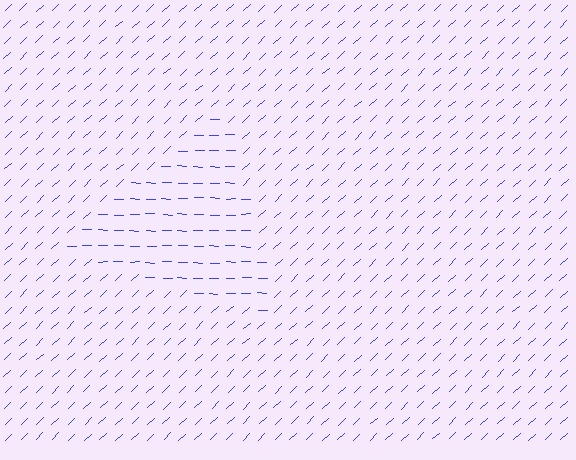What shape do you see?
I see a triangle.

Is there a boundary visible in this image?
Yes, there is a texture boundary formed by a change in line orientation.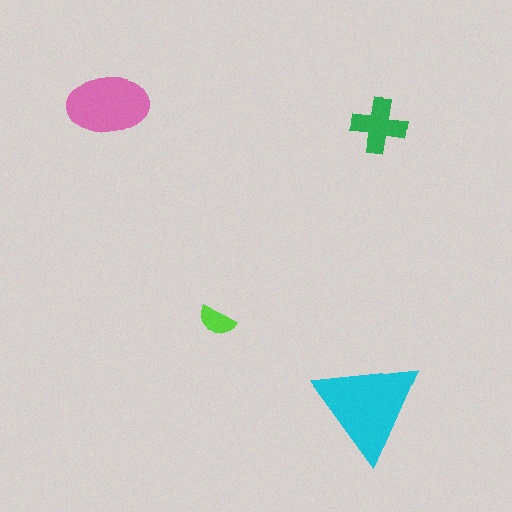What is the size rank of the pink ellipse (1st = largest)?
2nd.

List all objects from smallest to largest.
The lime semicircle, the green cross, the pink ellipse, the cyan triangle.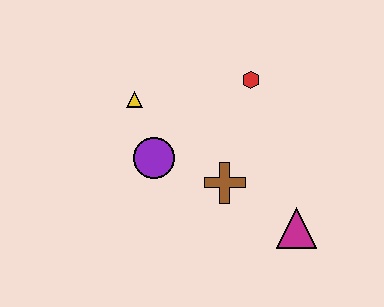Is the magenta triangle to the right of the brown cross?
Yes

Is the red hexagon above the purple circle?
Yes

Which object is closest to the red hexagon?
The brown cross is closest to the red hexagon.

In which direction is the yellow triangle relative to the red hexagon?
The yellow triangle is to the left of the red hexagon.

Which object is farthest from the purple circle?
The magenta triangle is farthest from the purple circle.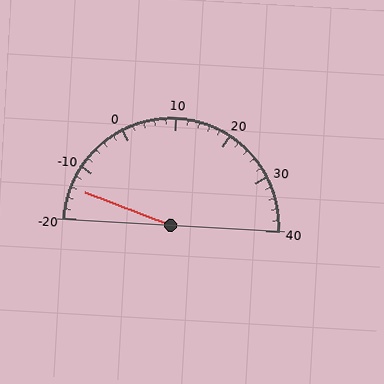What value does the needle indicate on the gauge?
The needle indicates approximately -14.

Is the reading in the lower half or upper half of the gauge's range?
The reading is in the lower half of the range (-20 to 40).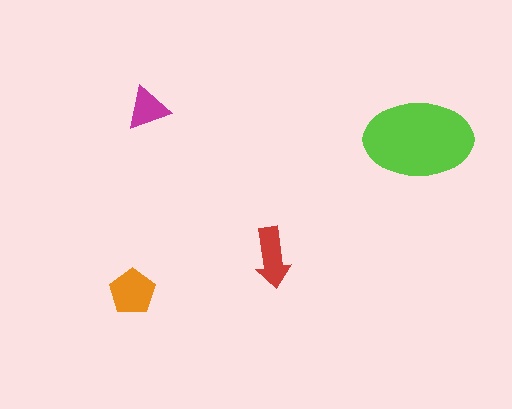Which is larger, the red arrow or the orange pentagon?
The orange pentagon.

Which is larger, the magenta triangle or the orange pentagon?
The orange pentagon.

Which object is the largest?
The lime ellipse.